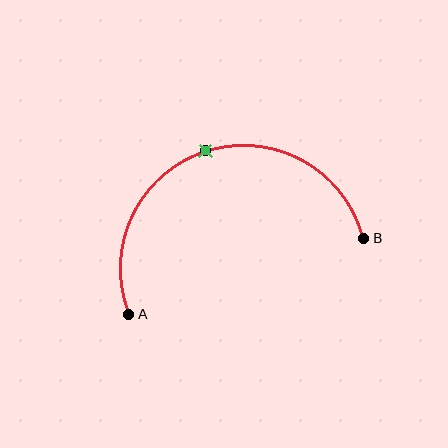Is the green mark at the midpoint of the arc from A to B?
Yes. The green mark lies on the arc at equal arc-length from both A and B — it is the arc midpoint.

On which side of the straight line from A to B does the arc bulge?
The arc bulges above the straight line connecting A and B.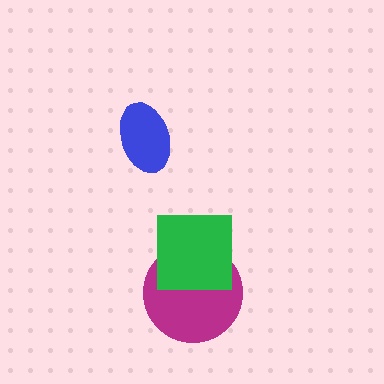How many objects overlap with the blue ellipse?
0 objects overlap with the blue ellipse.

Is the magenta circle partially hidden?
Yes, it is partially covered by another shape.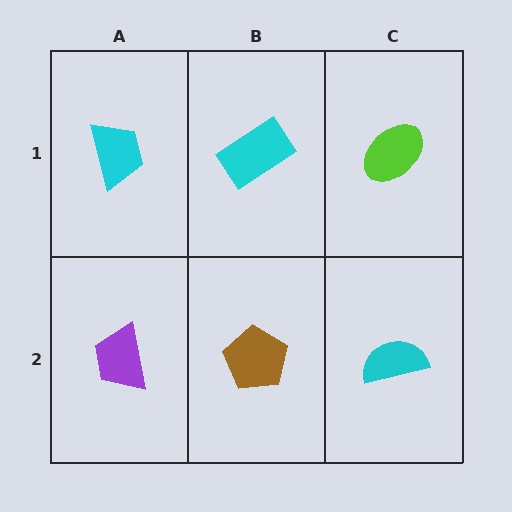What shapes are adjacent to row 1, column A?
A purple trapezoid (row 2, column A), a cyan rectangle (row 1, column B).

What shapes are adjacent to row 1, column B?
A brown pentagon (row 2, column B), a cyan trapezoid (row 1, column A), a lime ellipse (row 1, column C).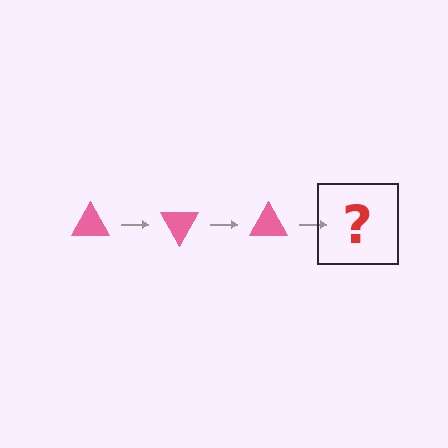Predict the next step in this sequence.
The next step is a pink triangle rotated 180 degrees.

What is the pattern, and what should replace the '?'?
The pattern is that the triangle rotates 60 degrees each step. The '?' should be a pink triangle rotated 180 degrees.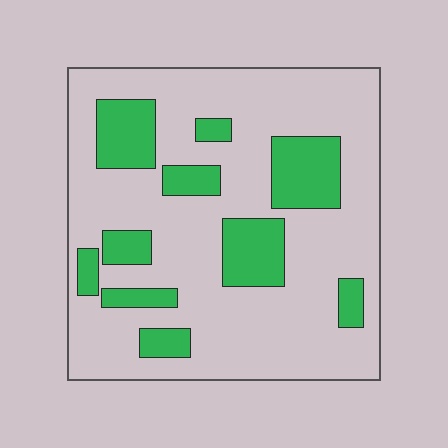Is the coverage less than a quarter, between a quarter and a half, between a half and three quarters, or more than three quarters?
Less than a quarter.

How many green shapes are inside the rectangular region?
10.